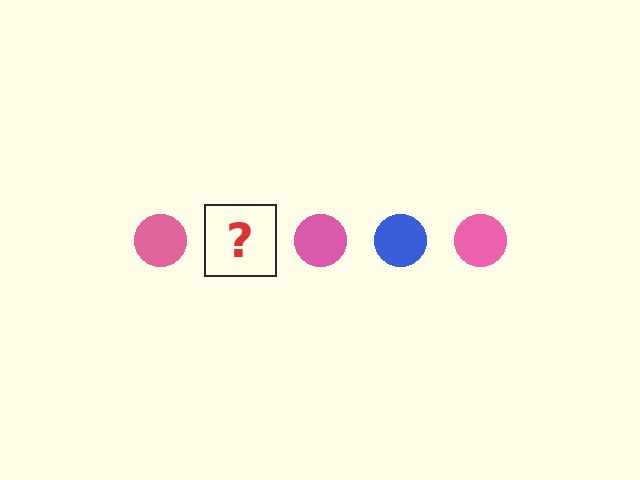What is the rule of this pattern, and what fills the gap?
The rule is that the pattern cycles through pink, blue circles. The gap should be filled with a blue circle.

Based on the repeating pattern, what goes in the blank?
The blank should be a blue circle.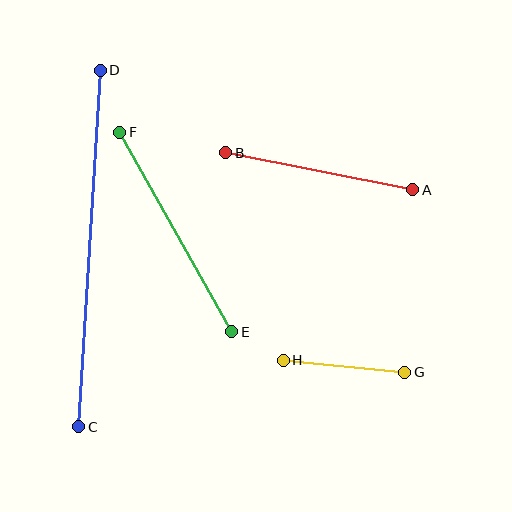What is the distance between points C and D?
The distance is approximately 357 pixels.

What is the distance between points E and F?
The distance is approximately 229 pixels.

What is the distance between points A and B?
The distance is approximately 190 pixels.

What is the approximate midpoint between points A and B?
The midpoint is at approximately (319, 171) pixels.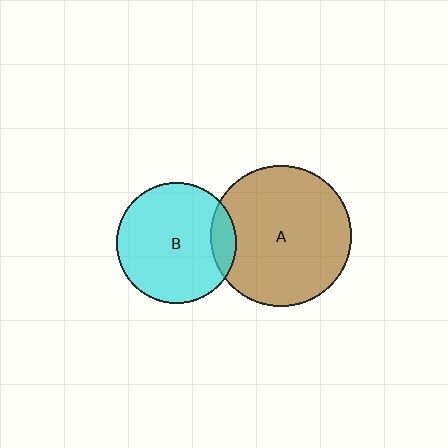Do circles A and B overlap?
Yes.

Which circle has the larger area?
Circle A (brown).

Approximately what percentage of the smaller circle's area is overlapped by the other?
Approximately 10%.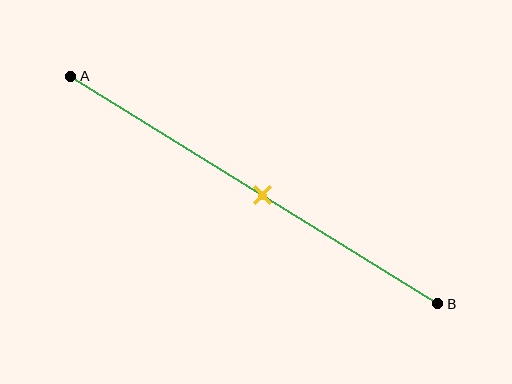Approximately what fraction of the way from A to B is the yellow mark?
The yellow mark is approximately 50% of the way from A to B.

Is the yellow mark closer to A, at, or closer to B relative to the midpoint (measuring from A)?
The yellow mark is approximately at the midpoint of segment AB.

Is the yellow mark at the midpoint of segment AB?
Yes, the mark is approximately at the midpoint.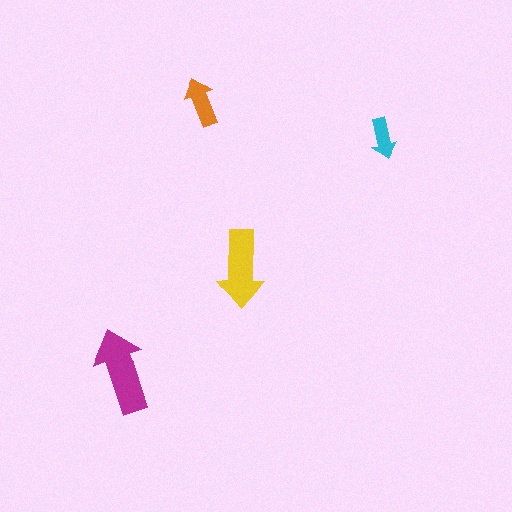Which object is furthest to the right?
The cyan arrow is rightmost.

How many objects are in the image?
There are 4 objects in the image.